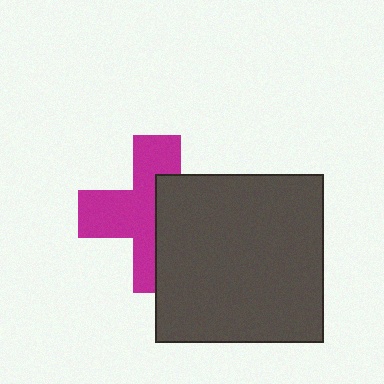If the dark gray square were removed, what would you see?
You would see the complete magenta cross.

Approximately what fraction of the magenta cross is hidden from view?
Roughly 44% of the magenta cross is hidden behind the dark gray square.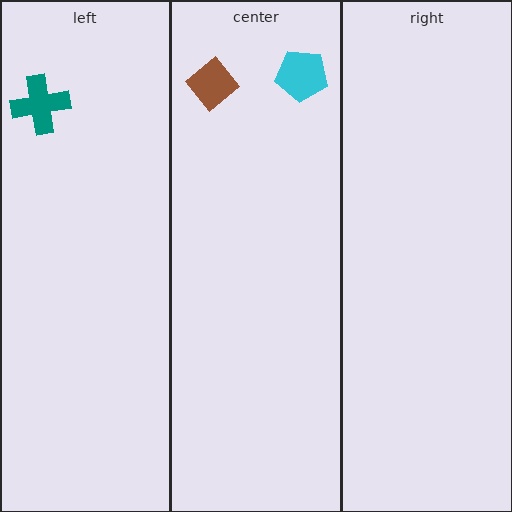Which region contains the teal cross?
The left region.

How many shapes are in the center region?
2.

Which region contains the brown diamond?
The center region.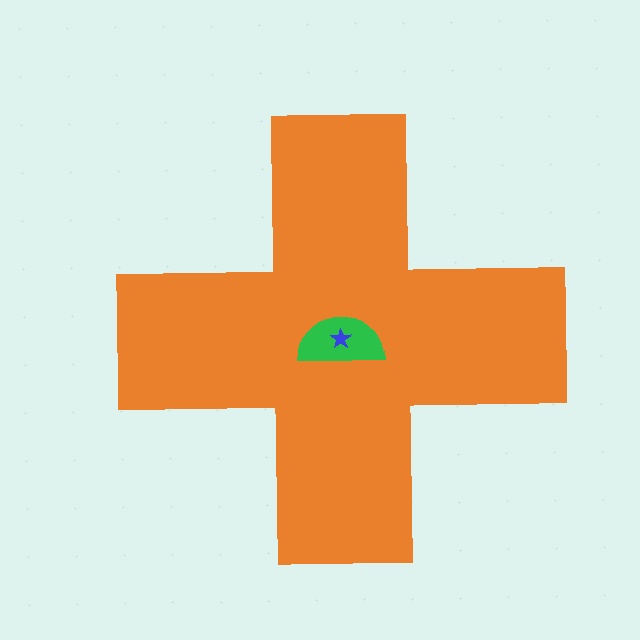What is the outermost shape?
The orange cross.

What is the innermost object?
The blue star.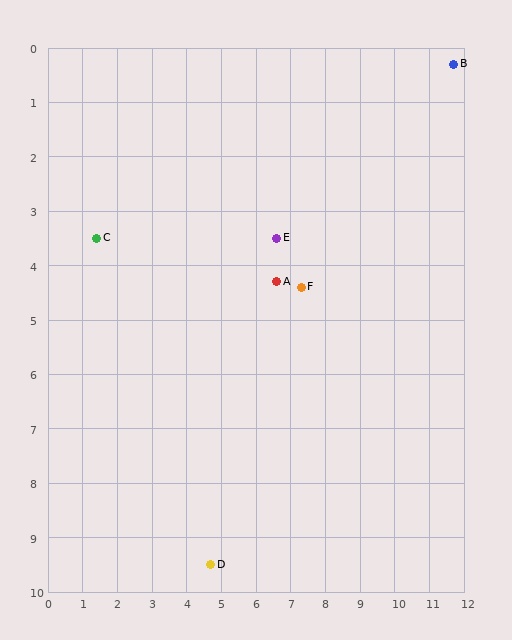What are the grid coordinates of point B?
Point B is at approximately (11.7, 0.3).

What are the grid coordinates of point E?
Point E is at approximately (6.6, 3.5).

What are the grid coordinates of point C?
Point C is at approximately (1.4, 3.5).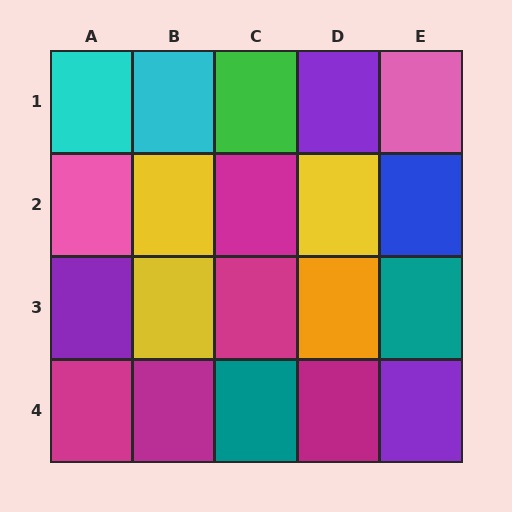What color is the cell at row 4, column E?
Purple.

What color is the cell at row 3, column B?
Yellow.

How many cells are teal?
2 cells are teal.